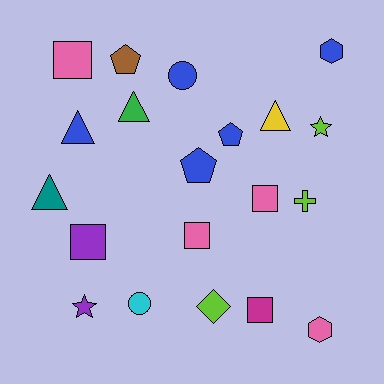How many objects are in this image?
There are 20 objects.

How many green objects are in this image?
There is 1 green object.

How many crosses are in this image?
There is 1 cross.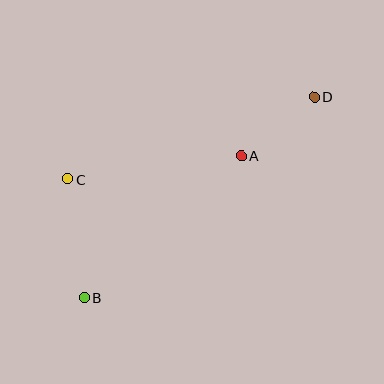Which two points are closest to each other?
Points A and D are closest to each other.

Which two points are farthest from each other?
Points B and D are farthest from each other.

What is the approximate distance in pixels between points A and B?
The distance between A and B is approximately 212 pixels.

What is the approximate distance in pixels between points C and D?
The distance between C and D is approximately 260 pixels.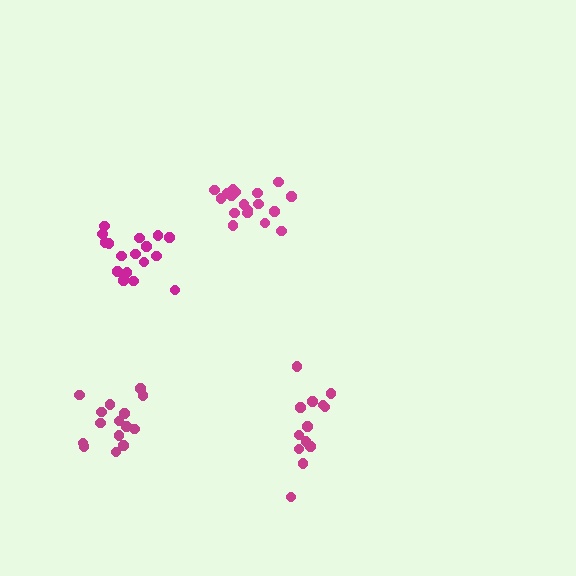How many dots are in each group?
Group 1: 17 dots, Group 2: 13 dots, Group 3: 15 dots, Group 4: 18 dots (63 total).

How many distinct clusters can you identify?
There are 4 distinct clusters.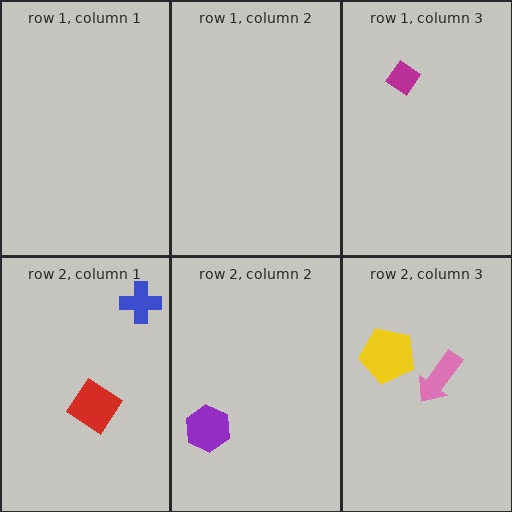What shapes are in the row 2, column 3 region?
The pink arrow, the yellow pentagon.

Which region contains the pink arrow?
The row 2, column 3 region.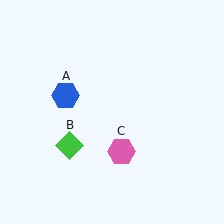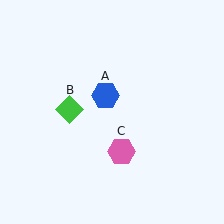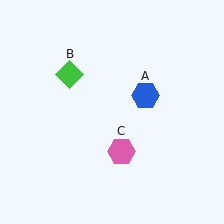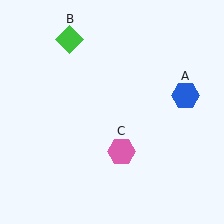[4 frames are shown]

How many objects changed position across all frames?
2 objects changed position: blue hexagon (object A), green diamond (object B).